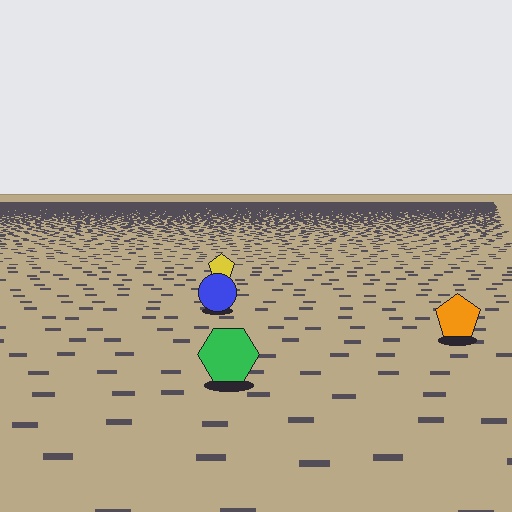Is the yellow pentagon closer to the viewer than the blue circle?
No. The blue circle is closer — you can tell from the texture gradient: the ground texture is coarser near it.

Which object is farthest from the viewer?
The yellow pentagon is farthest from the viewer. It appears smaller and the ground texture around it is denser.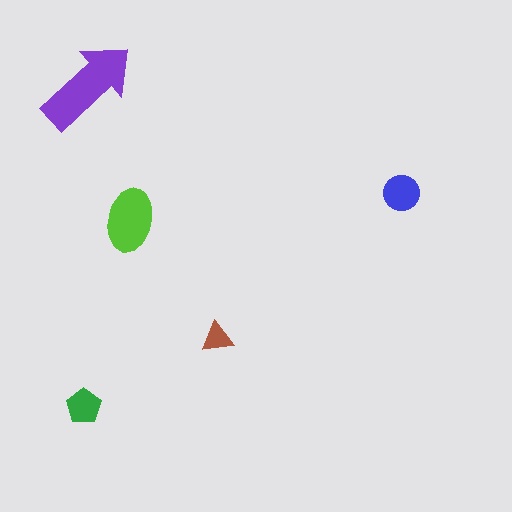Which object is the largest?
The purple arrow.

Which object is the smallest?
The brown triangle.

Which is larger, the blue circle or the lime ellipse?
The lime ellipse.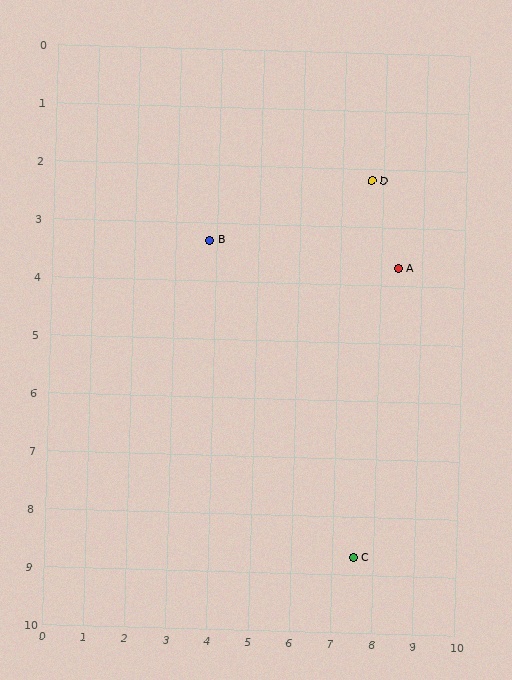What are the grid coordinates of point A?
Point A is at approximately (8.4, 3.7).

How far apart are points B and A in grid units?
Points B and A are about 4.6 grid units apart.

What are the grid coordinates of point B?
Point B is at approximately (3.8, 3.3).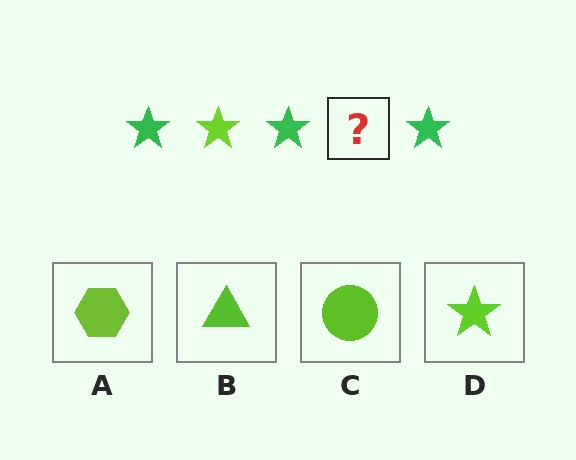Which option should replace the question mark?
Option D.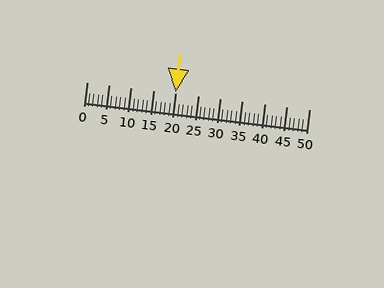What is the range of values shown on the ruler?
The ruler shows values from 0 to 50.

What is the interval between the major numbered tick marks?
The major tick marks are spaced 5 units apart.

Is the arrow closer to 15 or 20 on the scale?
The arrow is closer to 20.